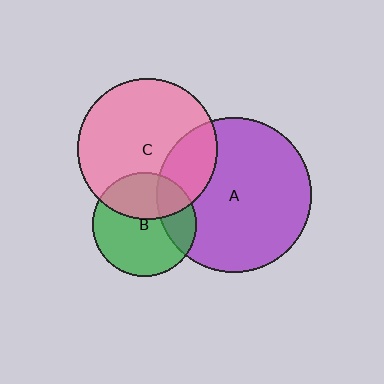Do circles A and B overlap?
Yes.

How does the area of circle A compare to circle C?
Approximately 1.2 times.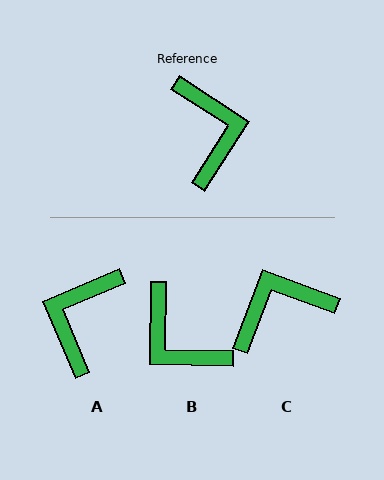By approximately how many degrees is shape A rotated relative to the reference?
Approximately 146 degrees counter-clockwise.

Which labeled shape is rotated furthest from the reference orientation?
B, about 148 degrees away.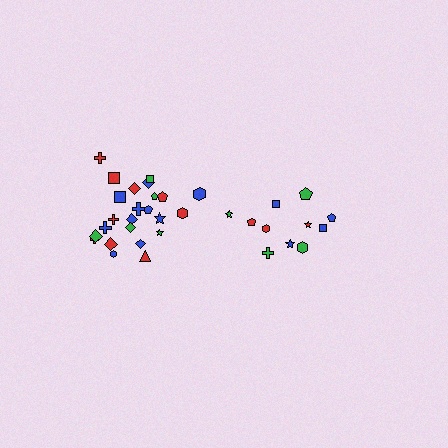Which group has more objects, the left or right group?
The left group.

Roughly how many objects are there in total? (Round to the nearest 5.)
Roughly 35 objects in total.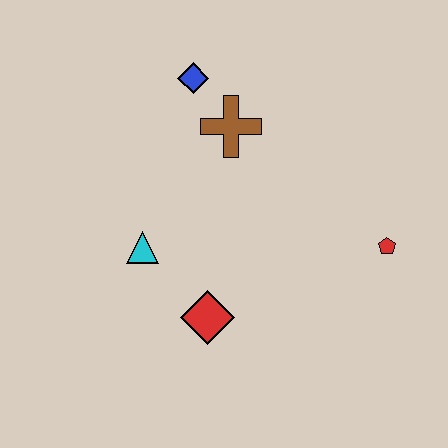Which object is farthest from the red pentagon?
The blue diamond is farthest from the red pentagon.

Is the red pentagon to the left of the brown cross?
No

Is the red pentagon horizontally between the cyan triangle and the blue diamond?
No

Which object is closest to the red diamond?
The cyan triangle is closest to the red diamond.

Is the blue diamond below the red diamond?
No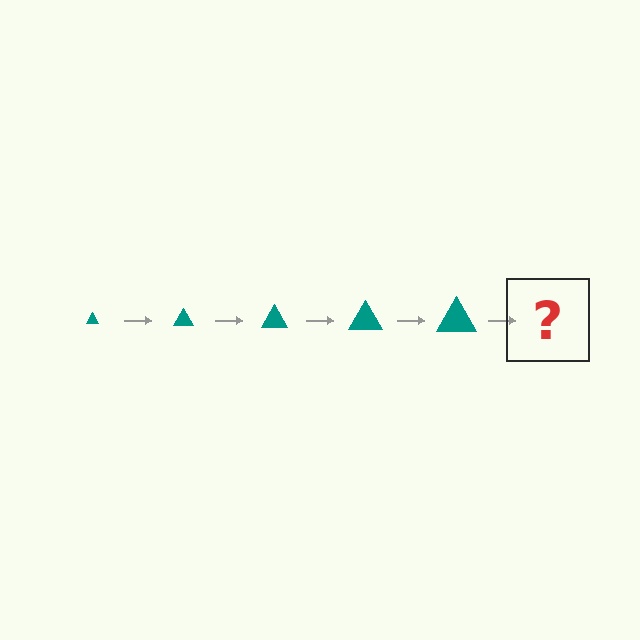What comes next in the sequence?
The next element should be a teal triangle, larger than the previous one.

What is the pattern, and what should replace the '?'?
The pattern is that the triangle gets progressively larger each step. The '?' should be a teal triangle, larger than the previous one.